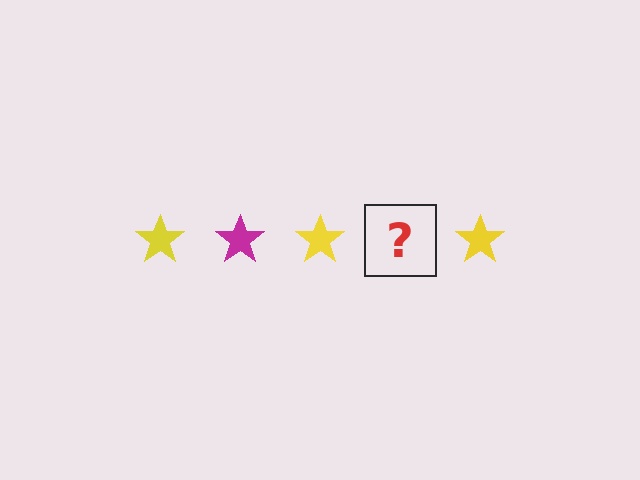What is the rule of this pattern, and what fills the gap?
The rule is that the pattern cycles through yellow, magenta stars. The gap should be filled with a magenta star.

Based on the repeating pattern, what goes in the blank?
The blank should be a magenta star.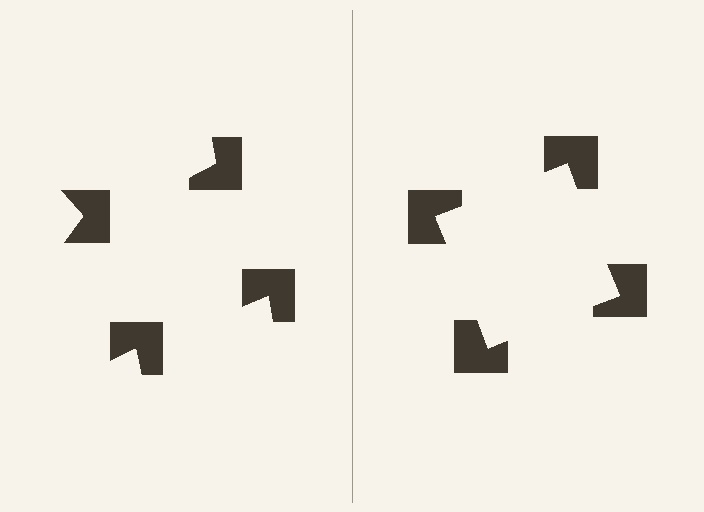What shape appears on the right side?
An illusory square.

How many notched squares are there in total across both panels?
8 — 4 on each side.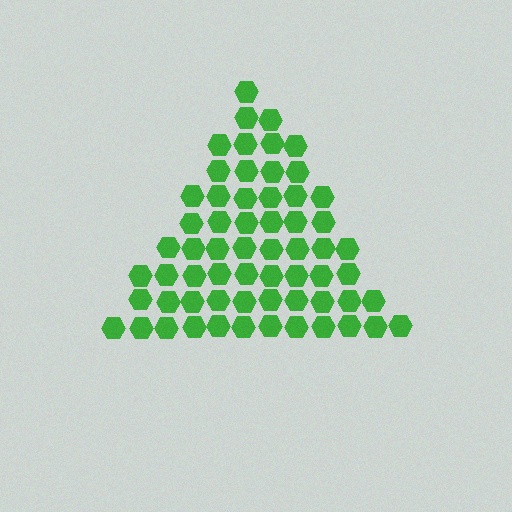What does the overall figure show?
The overall figure shows a triangle.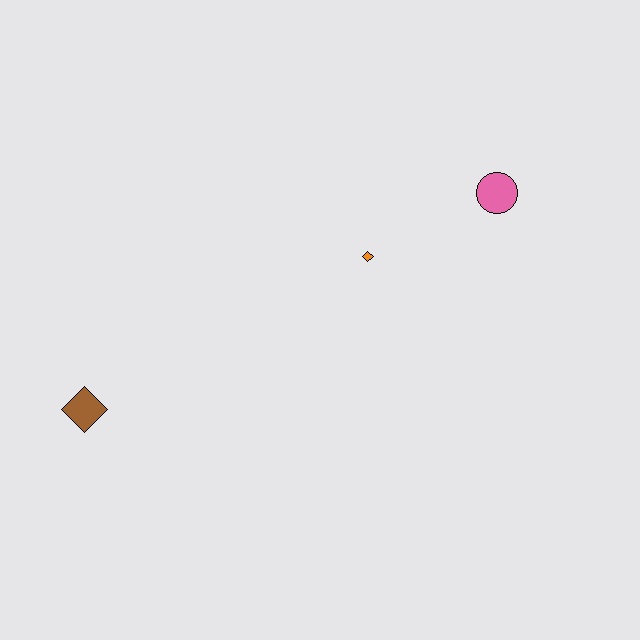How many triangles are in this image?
There are no triangles.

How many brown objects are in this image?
There is 1 brown object.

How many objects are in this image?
There are 3 objects.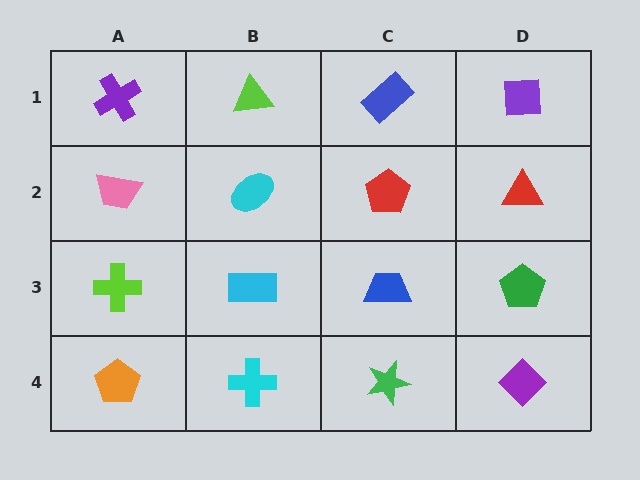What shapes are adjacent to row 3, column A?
A pink trapezoid (row 2, column A), an orange pentagon (row 4, column A), a cyan rectangle (row 3, column B).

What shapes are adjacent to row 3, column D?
A red triangle (row 2, column D), a purple diamond (row 4, column D), a blue trapezoid (row 3, column C).